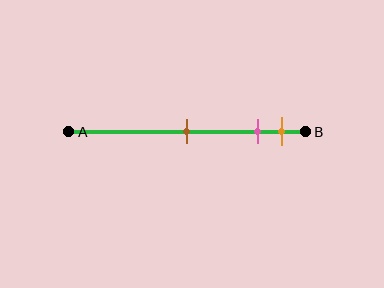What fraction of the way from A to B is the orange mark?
The orange mark is approximately 90% (0.9) of the way from A to B.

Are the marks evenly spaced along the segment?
No, the marks are not evenly spaced.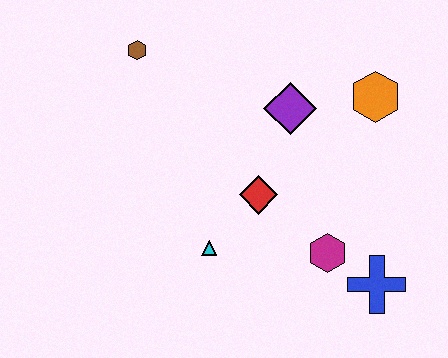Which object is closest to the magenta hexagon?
The blue cross is closest to the magenta hexagon.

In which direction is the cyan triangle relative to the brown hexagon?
The cyan triangle is below the brown hexagon.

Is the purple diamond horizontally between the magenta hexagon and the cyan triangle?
Yes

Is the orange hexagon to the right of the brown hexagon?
Yes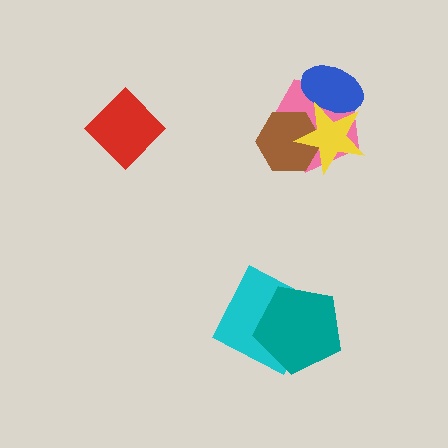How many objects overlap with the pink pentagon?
3 objects overlap with the pink pentagon.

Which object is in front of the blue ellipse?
The yellow star is in front of the blue ellipse.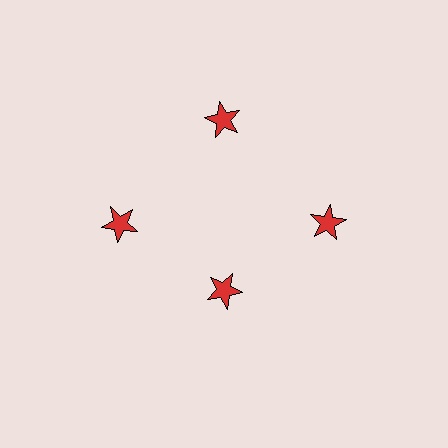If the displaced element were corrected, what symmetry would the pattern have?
It would have 4-fold rotational symmetry — the pattern would map onto itself every 90 degrees.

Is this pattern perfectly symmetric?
No. The 4 red stars are arranged in a ring, but one element near the 6 o'clock position is pulled inward toward the center, breaking the 4-fold rotational symmetry.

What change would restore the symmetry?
The symmetry would be restored by moving it outward, back onto the ring so that all 4 stars sit at equal angles and equal distance from the center.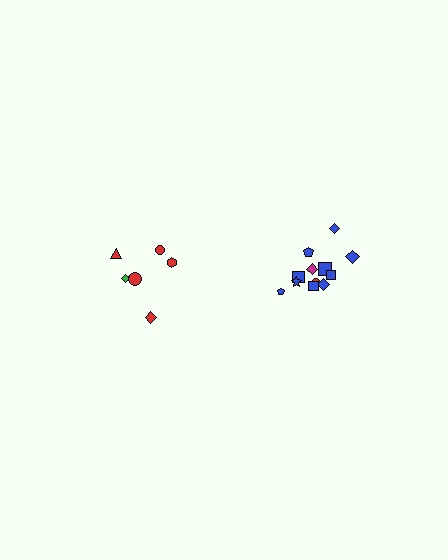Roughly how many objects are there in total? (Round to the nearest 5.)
Roughly 20 objects in total.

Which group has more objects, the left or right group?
The right group.